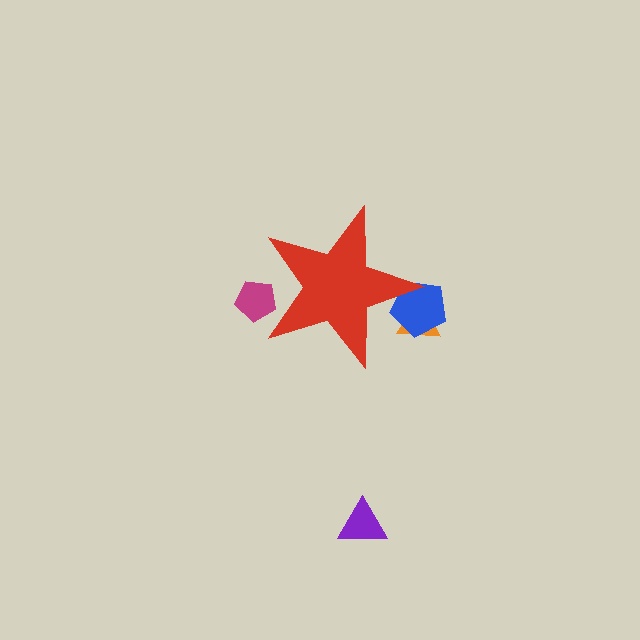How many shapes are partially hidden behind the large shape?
3 shapes are partially hidden.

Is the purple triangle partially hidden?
No, the purple triangle is fully visible.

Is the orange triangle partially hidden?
Yes, the orange triangle is partially hidden behind the red star.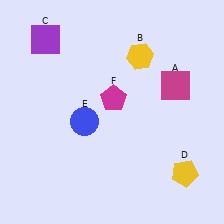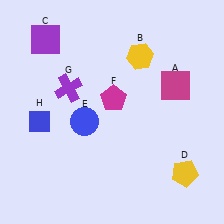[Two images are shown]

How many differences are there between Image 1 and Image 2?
There are 2 differences between the two images.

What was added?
A purple cross (G), a blue diamond (H) were added in Image 2.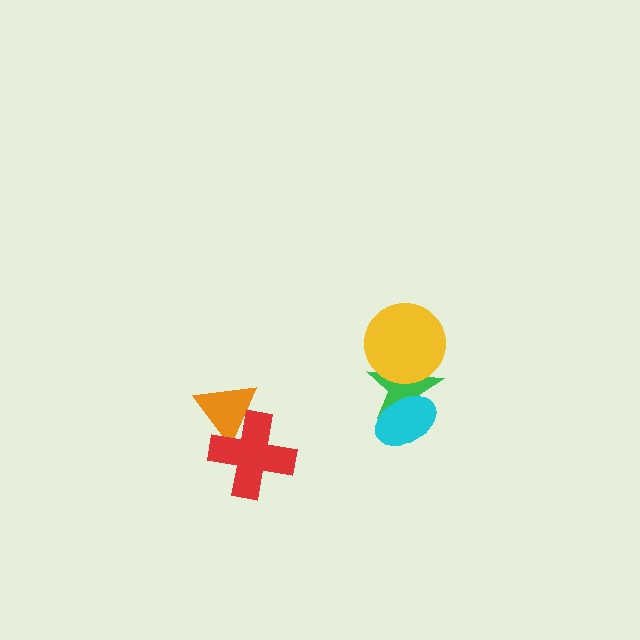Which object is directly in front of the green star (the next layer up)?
The cyan ellipse is directly in front of the green star.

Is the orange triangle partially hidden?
Yes, it is partially covered by another shape.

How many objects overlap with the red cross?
1 object overlaps with the red cross.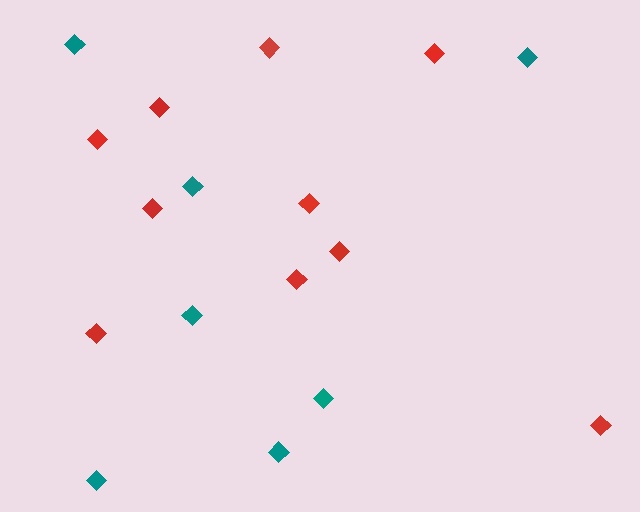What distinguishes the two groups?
There are 2 groups: one group of teal diamonds (7) and one group of red diamonds (10).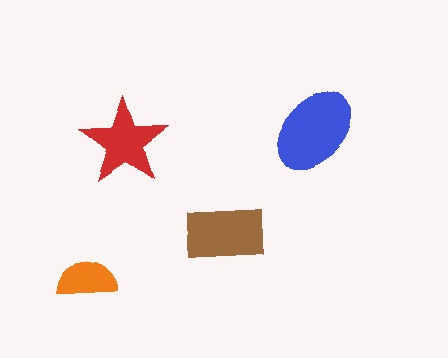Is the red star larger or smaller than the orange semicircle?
Larger.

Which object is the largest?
The blue ellipse.